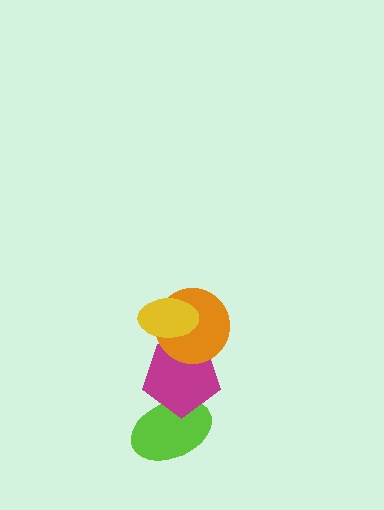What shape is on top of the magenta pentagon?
The orange circle is on top of the magenta pentagon.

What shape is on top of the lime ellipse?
The magenta pentagon is on top of the lime ellipse.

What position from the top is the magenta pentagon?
The magenta pentagon is 3rd from the top.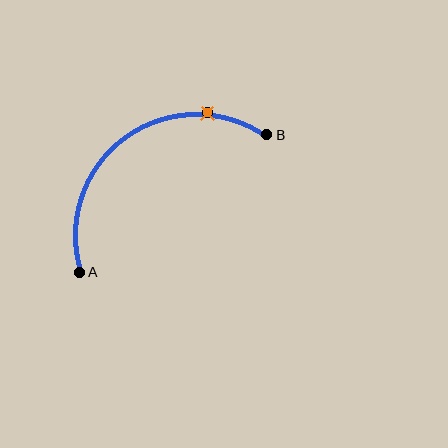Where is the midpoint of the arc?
The arc midpoint is the point on the curve farthest from the straight line joining A and B. It sits above and to the left of that line.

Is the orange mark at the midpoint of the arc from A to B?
No. The orange mark lies on the arc but is closer to endpoint B. The arc midpoint would be at the point on the curve equidistant along the arc from both A and B.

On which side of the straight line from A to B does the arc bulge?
The arc bulges above and to the left of the straight line connecting A and B.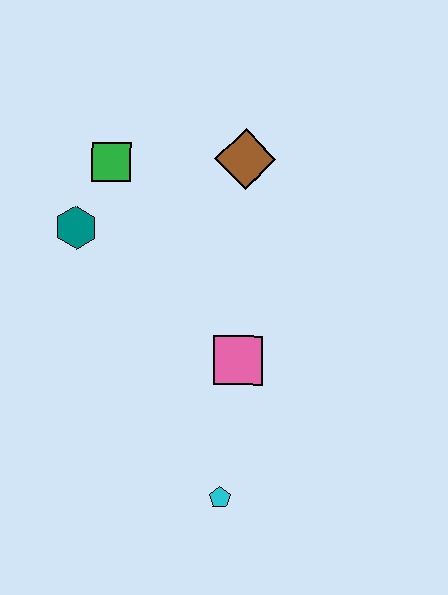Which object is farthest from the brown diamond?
The cyan pentagon is farthest from the brown diamond.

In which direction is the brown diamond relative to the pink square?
The brown diamond is above the pink square.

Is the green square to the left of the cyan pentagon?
Yes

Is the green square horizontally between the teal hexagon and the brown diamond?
Yes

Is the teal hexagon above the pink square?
Yes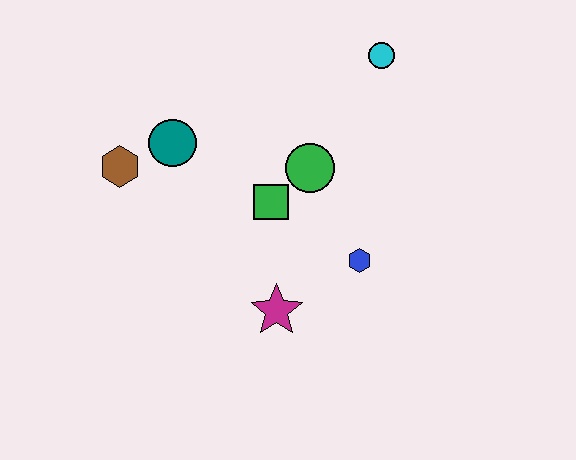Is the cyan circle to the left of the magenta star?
No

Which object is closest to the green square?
The green circle is closest to the green square.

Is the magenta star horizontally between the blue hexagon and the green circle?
No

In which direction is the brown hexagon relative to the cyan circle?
The brown hexagon is to the left of the cyan circle.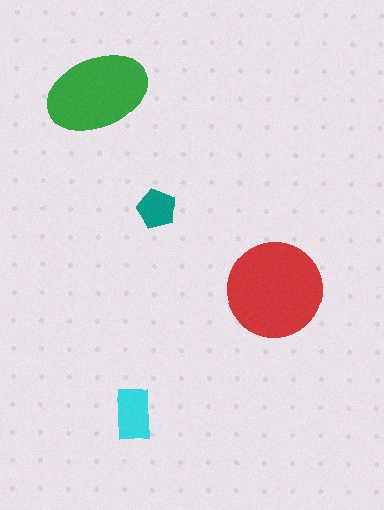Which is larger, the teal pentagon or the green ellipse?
The green ellipse.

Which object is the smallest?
The teal pentagon.